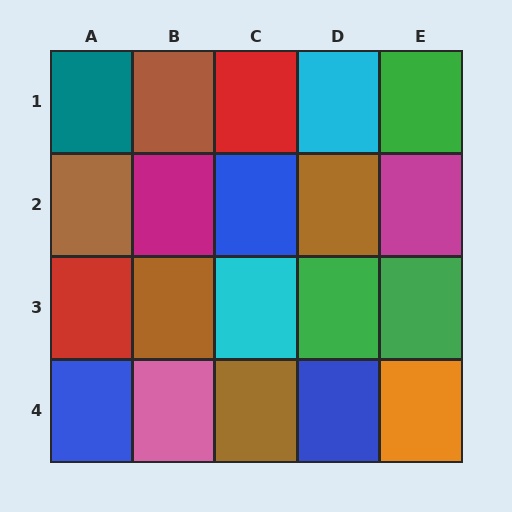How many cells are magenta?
2 cells are magenta.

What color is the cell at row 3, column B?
Brown.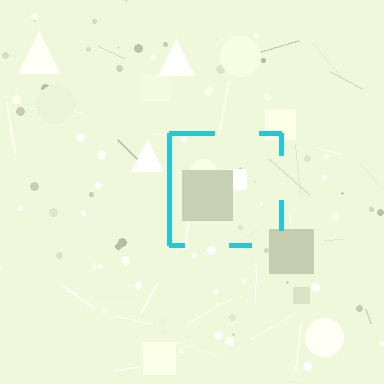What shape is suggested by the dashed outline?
The dashed outline suggests a square.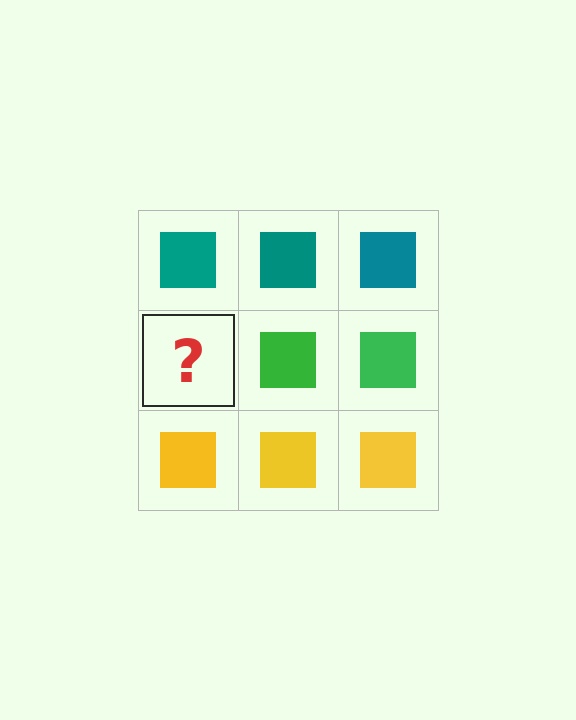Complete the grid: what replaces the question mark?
The question mark should be replaced with a green square.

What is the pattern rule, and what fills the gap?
The rule is that each row has a consistent color. The gap should be filled with a green square.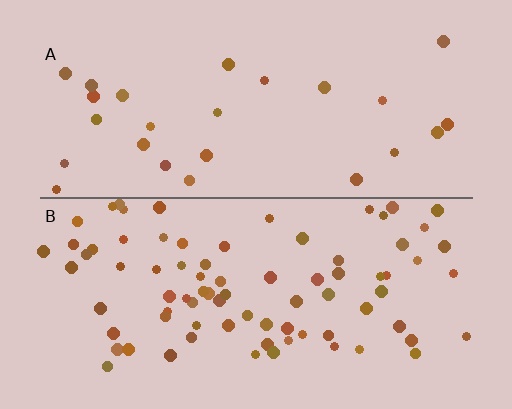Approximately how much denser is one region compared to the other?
Approximately 3.1× — region B over region A.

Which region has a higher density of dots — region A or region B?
B (the bottom).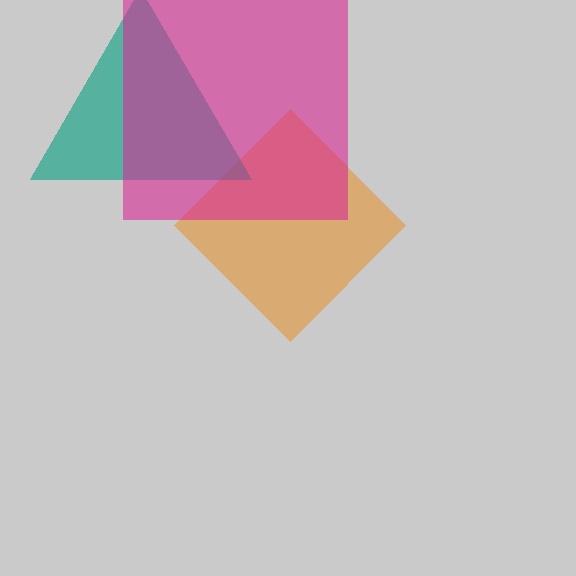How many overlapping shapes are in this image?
There are 3 overlapping shapes in the image.